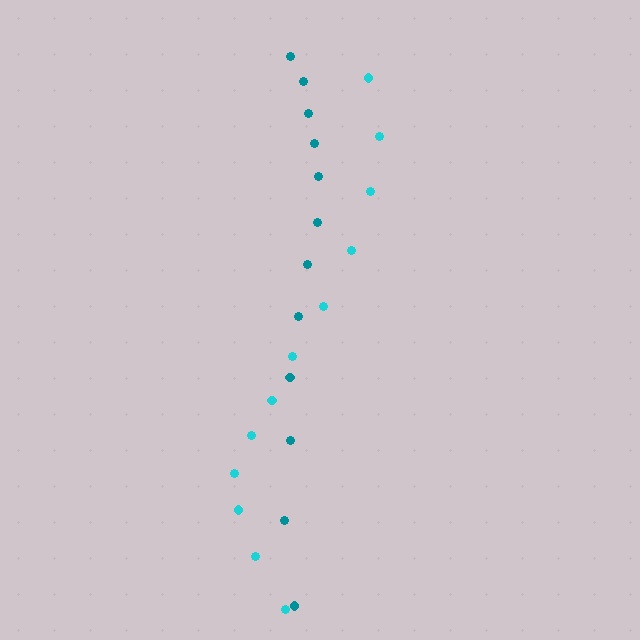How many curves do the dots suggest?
There are 2 distinct paths.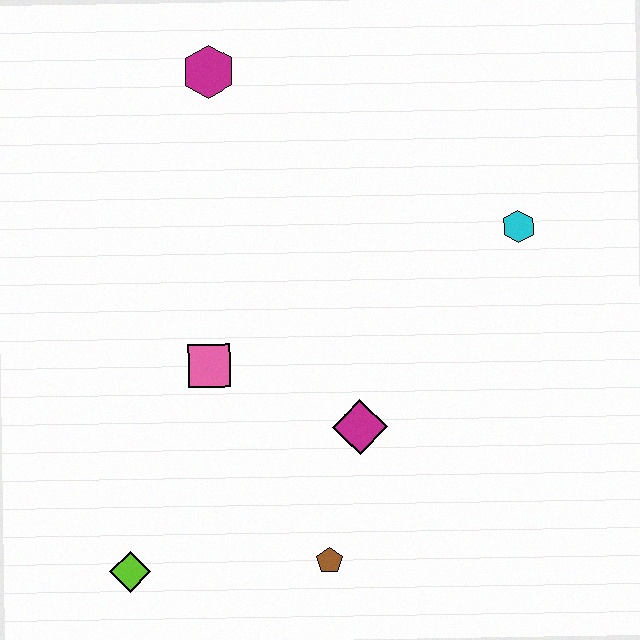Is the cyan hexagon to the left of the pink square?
No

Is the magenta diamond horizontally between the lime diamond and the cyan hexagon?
Yes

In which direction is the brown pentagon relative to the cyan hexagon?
The brown pentagon is below the cyan hexagon.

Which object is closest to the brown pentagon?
The magenta diamond is closest to the brown pentagon.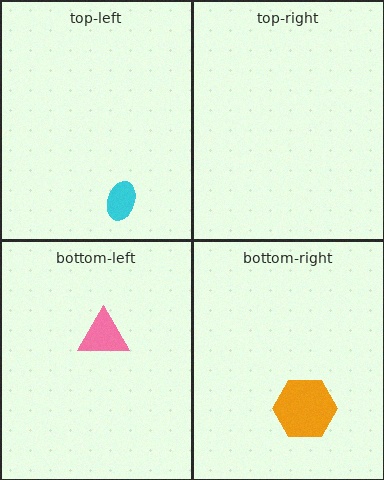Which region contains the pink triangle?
The bottom-left region.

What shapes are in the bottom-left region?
The pink triangle.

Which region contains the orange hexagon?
The bottom-right region.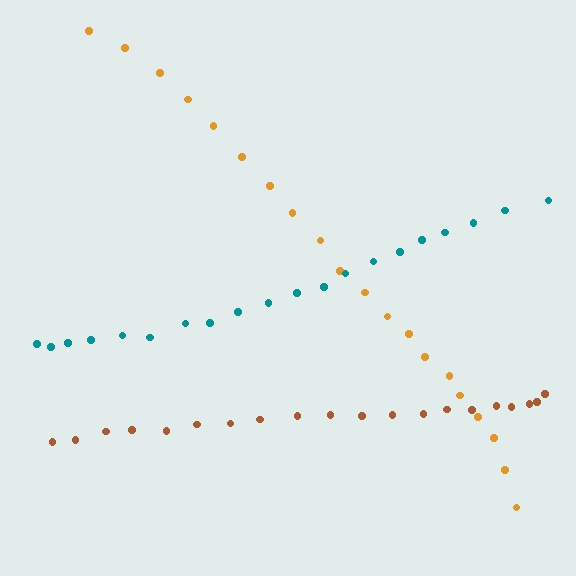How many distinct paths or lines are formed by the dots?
There are 3 distinct paths.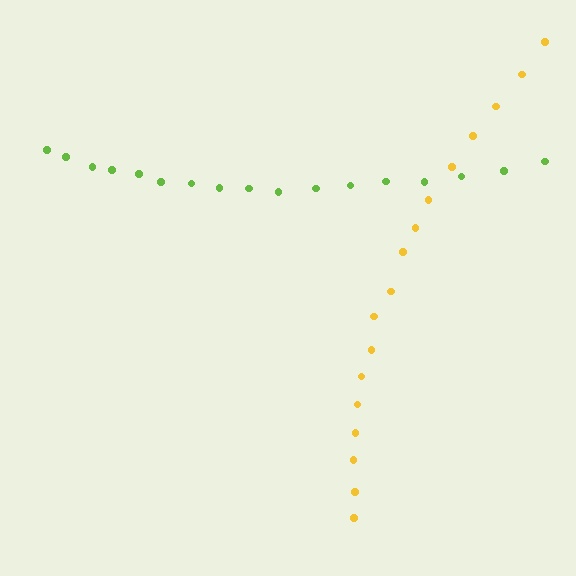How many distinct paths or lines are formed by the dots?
There are 2 distinct paths.